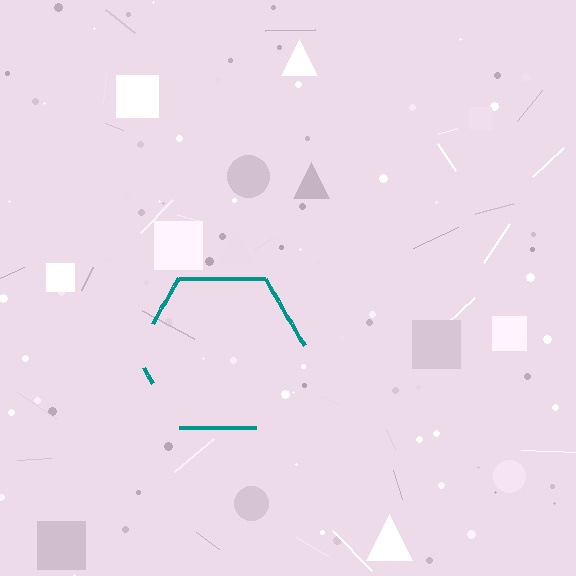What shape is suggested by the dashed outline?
The dashed outline suggests a hexagon.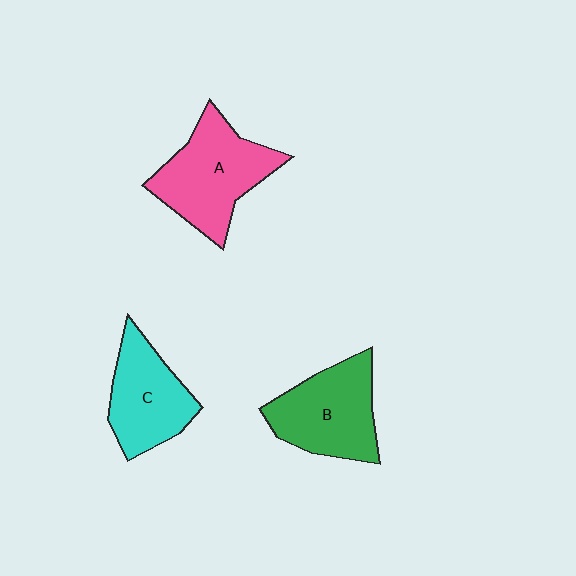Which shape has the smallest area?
Shape C (cyan).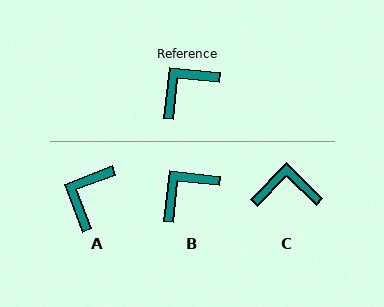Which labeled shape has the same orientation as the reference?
B.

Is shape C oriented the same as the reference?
No, it is off by about 38 degrees.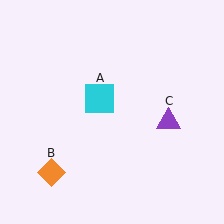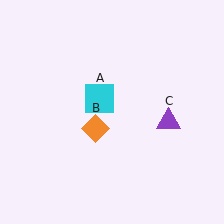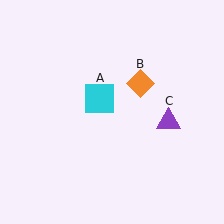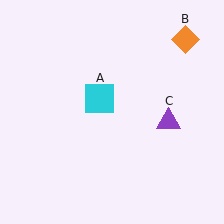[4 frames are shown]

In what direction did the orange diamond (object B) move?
The orange diamond (object B) moved up and to the right.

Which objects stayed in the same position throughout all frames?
Cyan square (object A) and purple triangle (object C) remained stationary.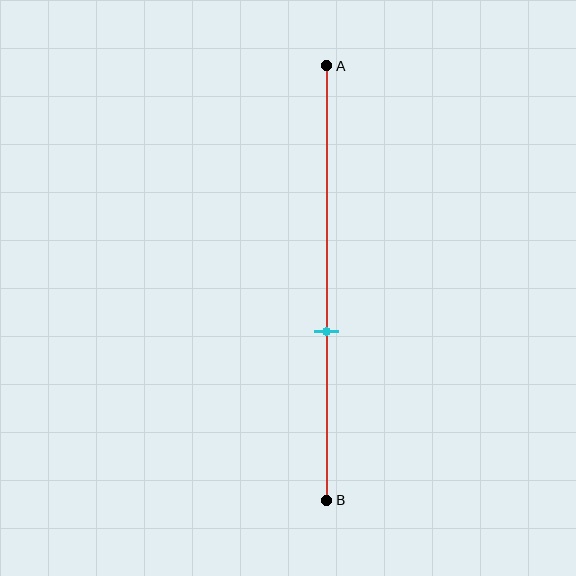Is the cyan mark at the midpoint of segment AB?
No, the mark is at about 60% from A, not at the 50% midpoint.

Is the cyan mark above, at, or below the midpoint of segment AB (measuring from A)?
The cyan mark is below the midpoint of segment AB.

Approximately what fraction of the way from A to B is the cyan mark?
The cyan mark is approximately 60% of the way from A to B.